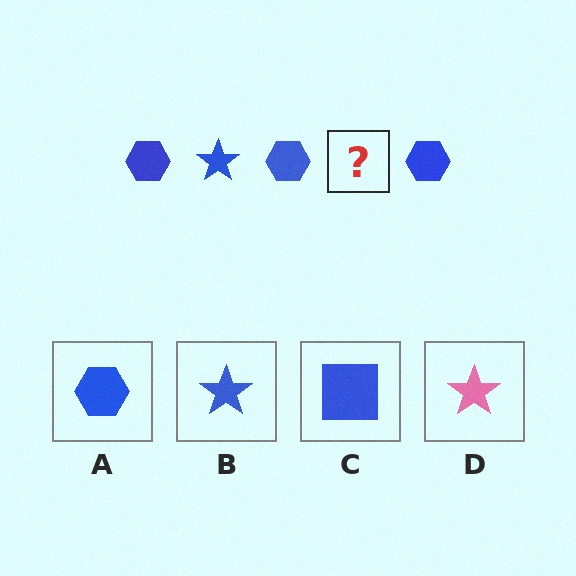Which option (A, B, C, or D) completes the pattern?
B.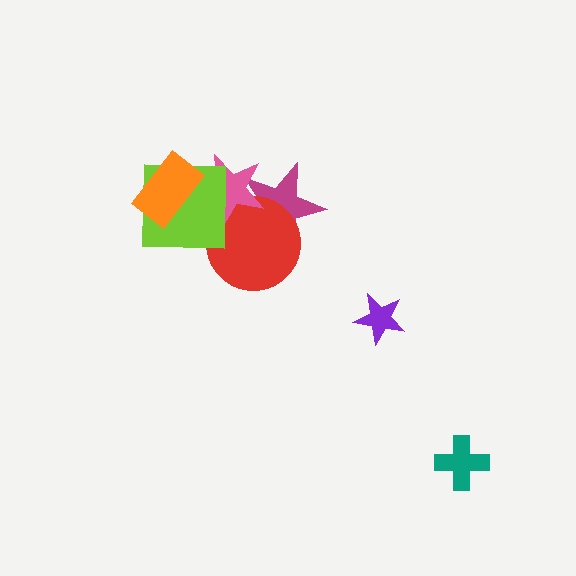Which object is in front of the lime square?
The orange rectangle is in front of the lime square.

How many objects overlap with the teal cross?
0 objects overlap with the teal cross.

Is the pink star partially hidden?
Yes, it is partially covered by another shape.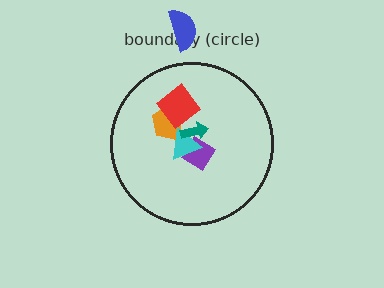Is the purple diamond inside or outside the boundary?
Inside.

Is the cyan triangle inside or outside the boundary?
Inside.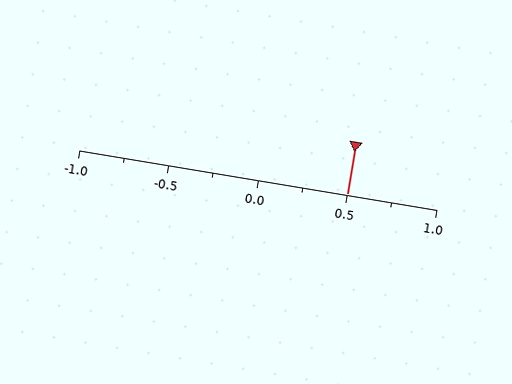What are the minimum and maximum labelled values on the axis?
The axis runs from -1.0 to 1.0.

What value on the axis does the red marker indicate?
The marker indicates approximately 0.5.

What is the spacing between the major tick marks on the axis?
The major ticks are spaced 0.5 apart.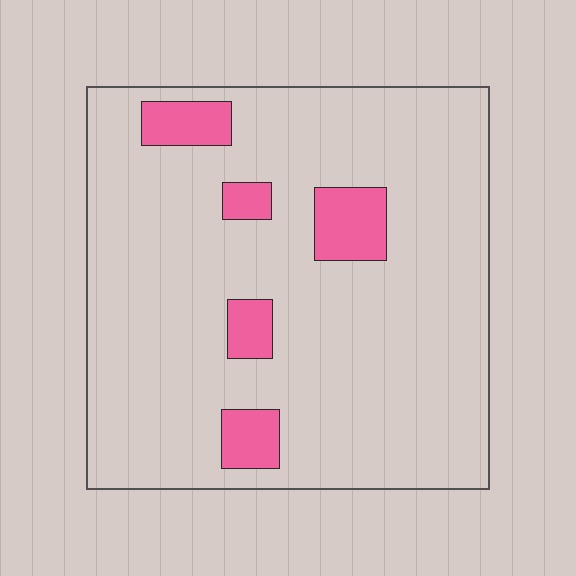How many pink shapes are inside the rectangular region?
5.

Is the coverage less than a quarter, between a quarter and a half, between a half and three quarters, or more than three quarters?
Less than a quarter.